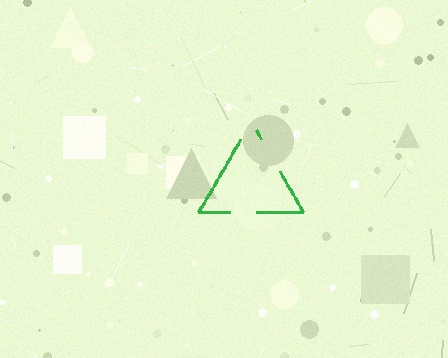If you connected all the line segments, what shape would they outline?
They would outline a triangle.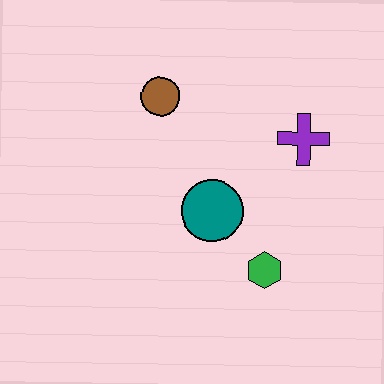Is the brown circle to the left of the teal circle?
Yes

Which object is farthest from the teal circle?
The brown circle is farthest from the teal circle.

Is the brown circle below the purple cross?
No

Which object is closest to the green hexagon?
The teal circle is closest to the green hexagon.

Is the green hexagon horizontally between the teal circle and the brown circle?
No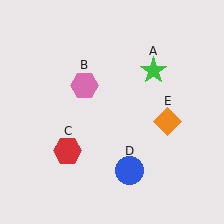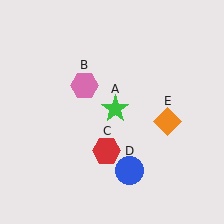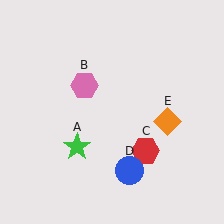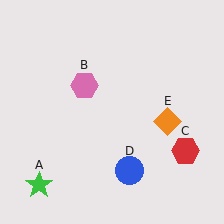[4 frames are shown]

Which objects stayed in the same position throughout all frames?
Pink hexagon (object B) and blue circle (object D) and orange diamond (object E) remained stationary.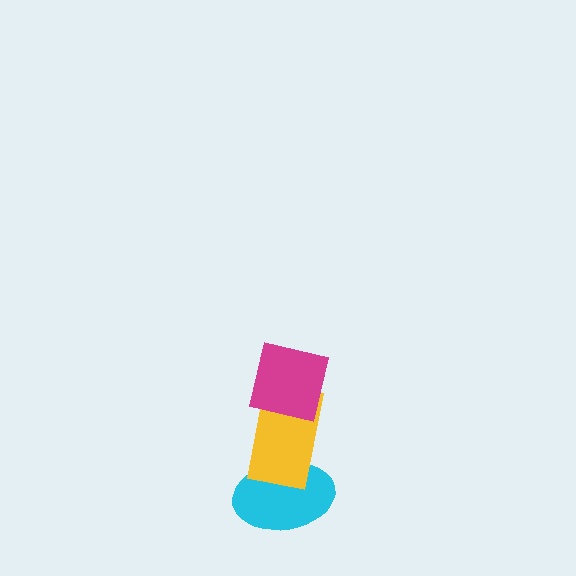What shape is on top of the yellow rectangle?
The magenta square is on top of the yellow rectangle.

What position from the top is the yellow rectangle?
The yellow rectangle is 2nd from the top.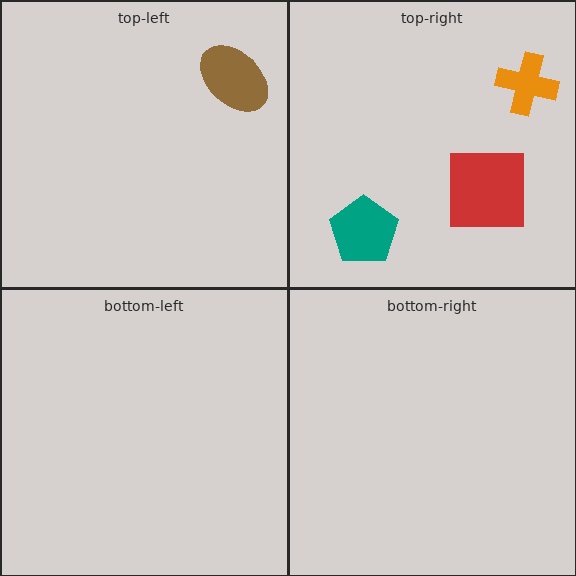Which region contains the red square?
The top-right region.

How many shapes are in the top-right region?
3.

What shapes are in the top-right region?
The orange cross, the teal pentagon, the red square.